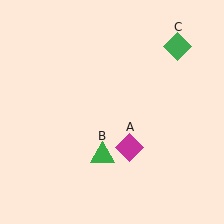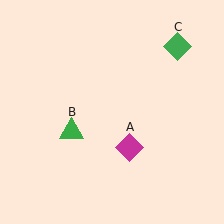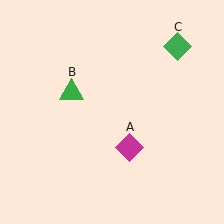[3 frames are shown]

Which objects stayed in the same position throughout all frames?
Magenta diamond (object A) and green diamond (object C) remained stationary.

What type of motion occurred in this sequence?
The green triangle (object B) rotated clockwise around the center of the scene.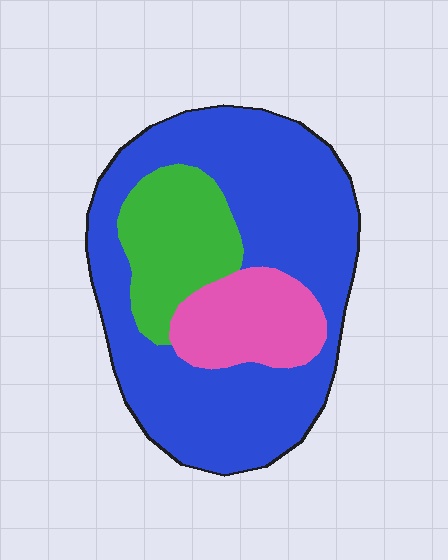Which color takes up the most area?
Blue, at roughly 65%.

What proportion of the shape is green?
Green covers around 20% of the shape.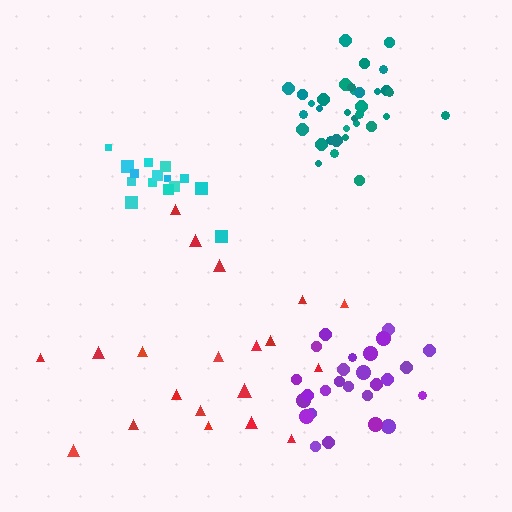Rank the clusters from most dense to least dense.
teal, purple, cyan, red.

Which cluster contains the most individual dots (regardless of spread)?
Teal (35).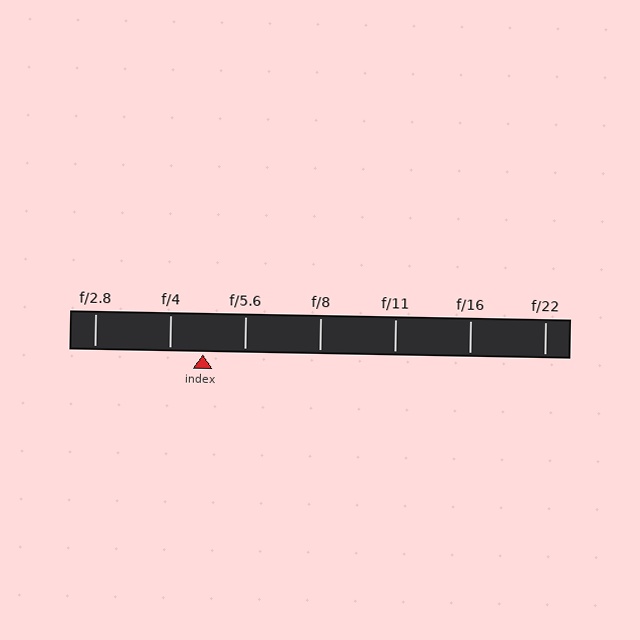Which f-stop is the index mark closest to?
The index mark is closest to f/4.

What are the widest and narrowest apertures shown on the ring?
The widest aperture shown is f/2.8 and the narrowest is f/22.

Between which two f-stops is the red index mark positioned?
The index mark is between f/4 and f/5.6.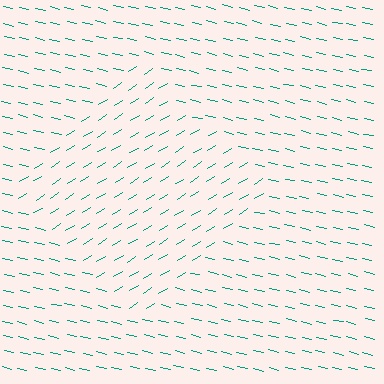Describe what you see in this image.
The image is filled with small teal line segments. A diamond region in the image has lines oriented differently from the surrounding lines, creating a visible texture boundary.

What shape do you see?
I see a diamond.